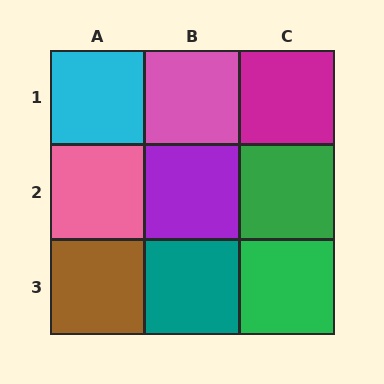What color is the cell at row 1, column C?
Magenta.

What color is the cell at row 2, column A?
Pink.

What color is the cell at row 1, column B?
Pink.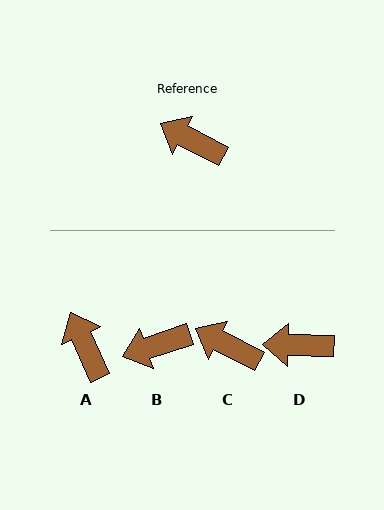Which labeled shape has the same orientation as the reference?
C.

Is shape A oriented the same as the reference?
No, it is off by about 38 degrees.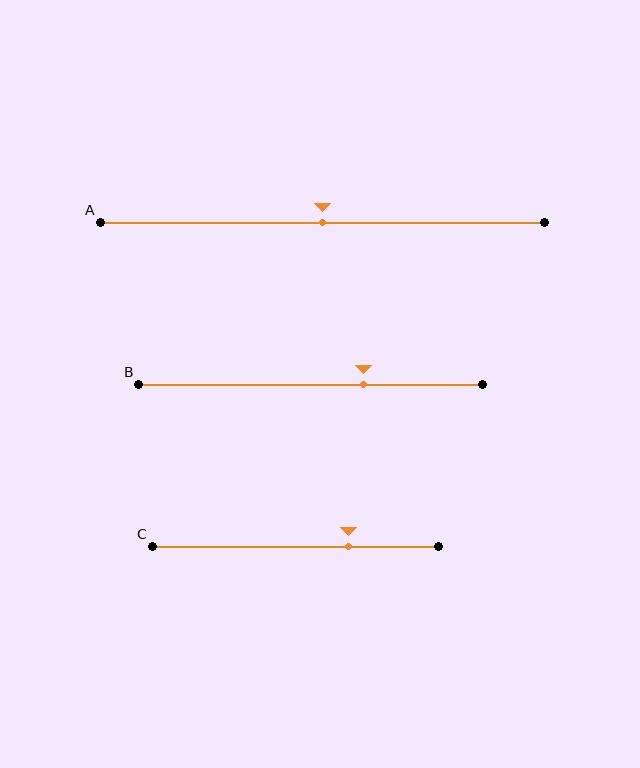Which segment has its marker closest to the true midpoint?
Segment A has its marker closest to the true midpoint.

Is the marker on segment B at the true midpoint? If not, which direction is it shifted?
No, the marker on segment B is shifted to the right by about 15% of the segment length.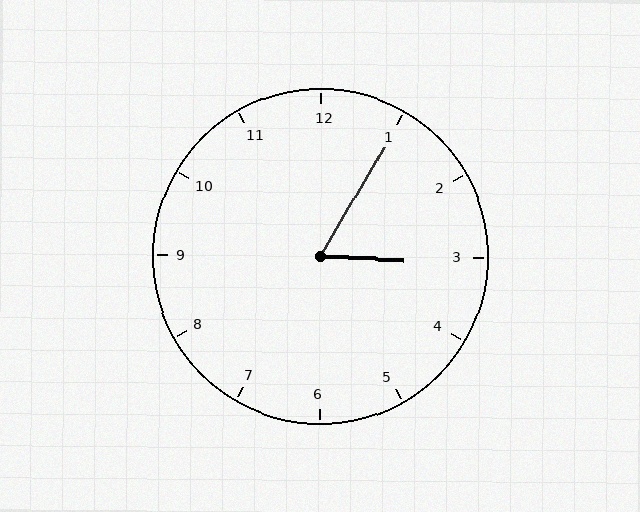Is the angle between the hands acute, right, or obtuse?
It is acute.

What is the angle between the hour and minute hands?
Approximately 62 degrees.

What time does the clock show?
3:05.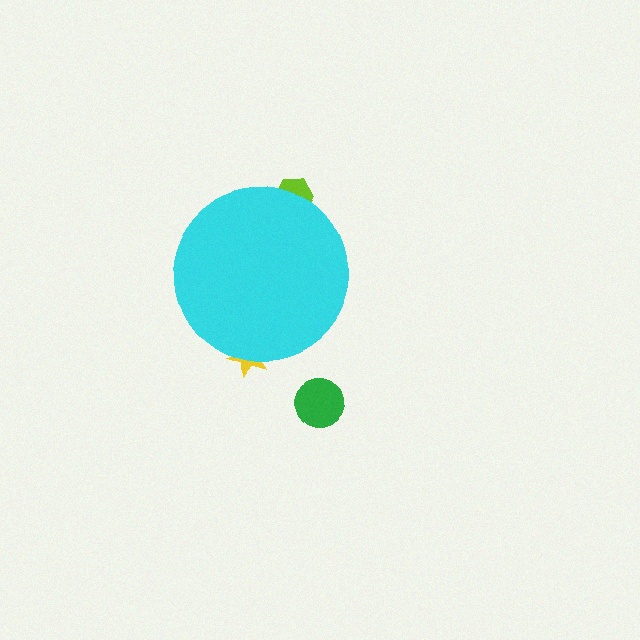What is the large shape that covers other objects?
A cyan circle.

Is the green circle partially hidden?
No, the green circle is fully visible.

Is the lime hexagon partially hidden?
Yes, the lime hexagon is partially hidden behind the cyan circle.